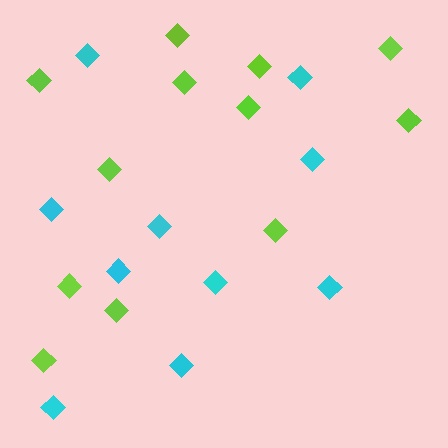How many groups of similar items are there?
There are 2 groups: one group of lime diamonds (12) and one group of cyan diamonds (10).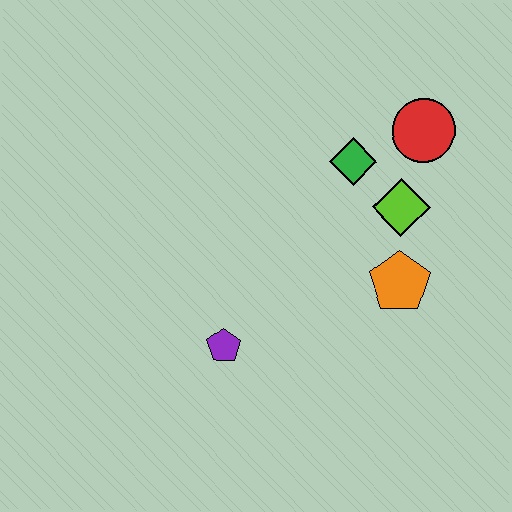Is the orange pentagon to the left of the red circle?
Yes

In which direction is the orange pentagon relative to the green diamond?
The orange pentagon is below the green diamond.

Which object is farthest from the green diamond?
The purple pentagon is farthest from the green diamond.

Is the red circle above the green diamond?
Yes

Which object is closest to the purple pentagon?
The orange pentagon is closest to the purple pentagon.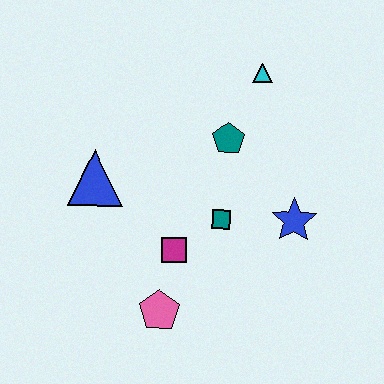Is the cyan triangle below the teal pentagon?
No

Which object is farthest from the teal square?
The cyan triangle is farthest from the teal square.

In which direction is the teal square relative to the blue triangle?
The teal square is to the right of the blue triangle.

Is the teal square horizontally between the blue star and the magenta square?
Yes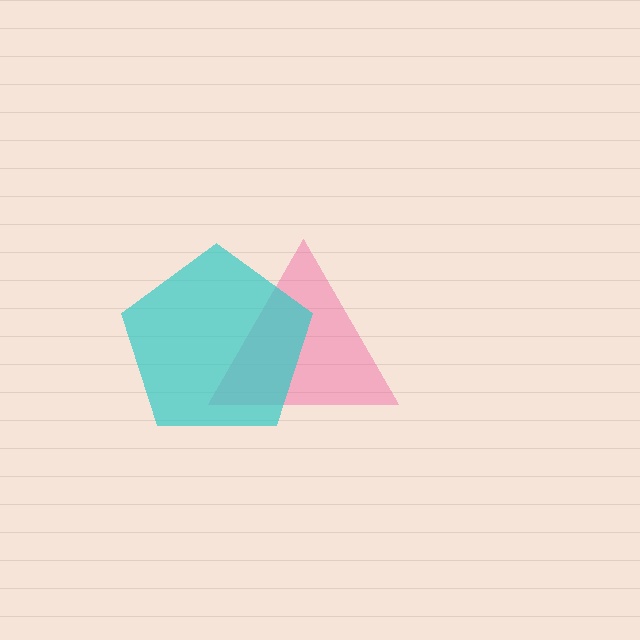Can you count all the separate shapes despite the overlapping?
Yes, there are 2 separate shapes.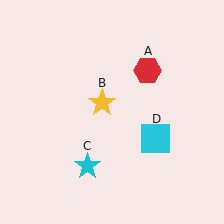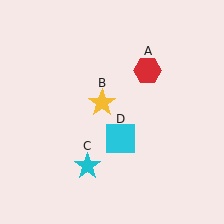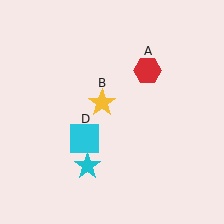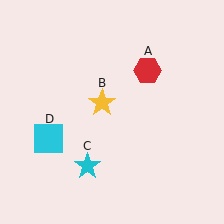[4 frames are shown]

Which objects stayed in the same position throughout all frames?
Red hexagon (object A) and yellow star (object B) and cyan star (object C) remained stationary.